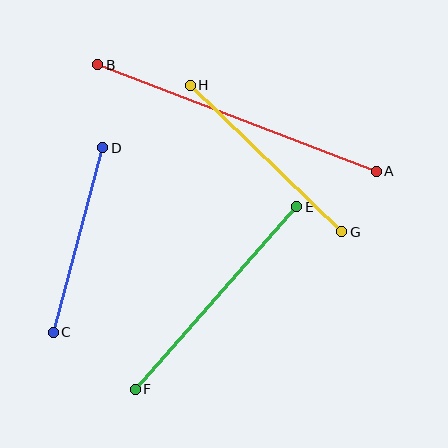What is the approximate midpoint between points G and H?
The midpoint is at approximately (266, 158) pixels.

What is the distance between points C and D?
The distance is approximately 191 pixels.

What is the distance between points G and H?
The distance is approximately 211 pixels.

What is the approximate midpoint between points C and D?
The midpoint is at approximately (78, 240) pixels.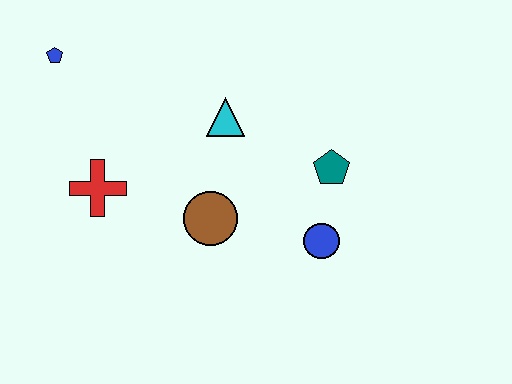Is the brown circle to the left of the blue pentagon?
No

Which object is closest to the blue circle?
The teal pentagon is closest to the blue circle.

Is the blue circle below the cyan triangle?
Yes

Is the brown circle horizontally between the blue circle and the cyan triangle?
No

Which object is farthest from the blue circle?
The blue pentagon is farthest from the blue circle.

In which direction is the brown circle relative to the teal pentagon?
The brown circle is to the left of the teal pentagon.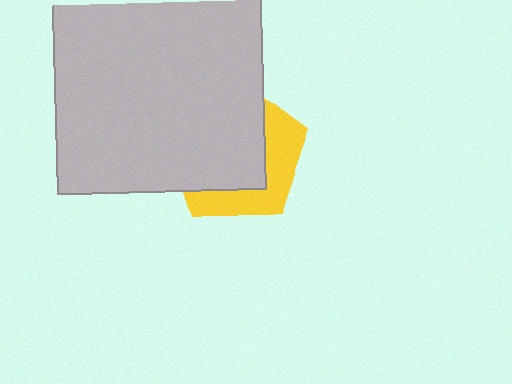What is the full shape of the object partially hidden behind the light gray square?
The partially hidden object is a yellow pentagon.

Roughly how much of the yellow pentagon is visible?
A small part of it is visible (roughly 37%).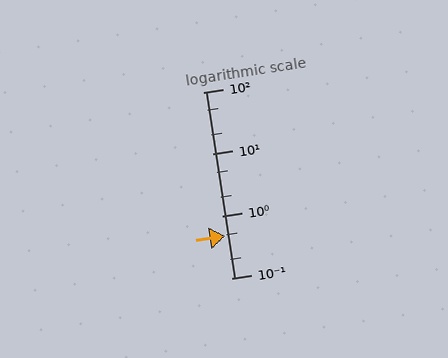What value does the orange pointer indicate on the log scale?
The pointer indicates approximately 0.47.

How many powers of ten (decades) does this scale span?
The scale spans 3 decades, from 0.1 to 100.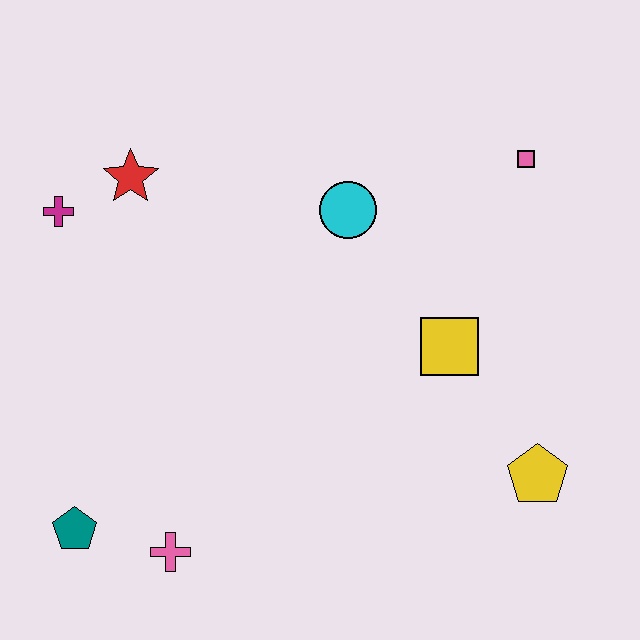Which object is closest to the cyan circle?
The yellow square is closest to the cyan circle.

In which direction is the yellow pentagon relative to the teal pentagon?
The yellow pentagon is to the right of the teal pentagon.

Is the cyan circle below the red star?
Yes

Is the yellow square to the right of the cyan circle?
Yes